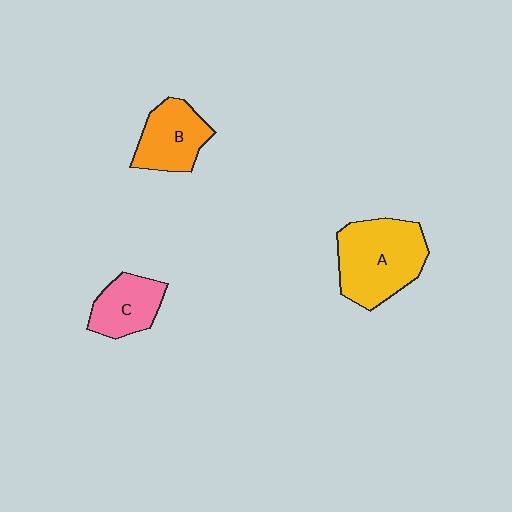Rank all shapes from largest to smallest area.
From largest to smallest: A (yellow), B (orange), C (pink).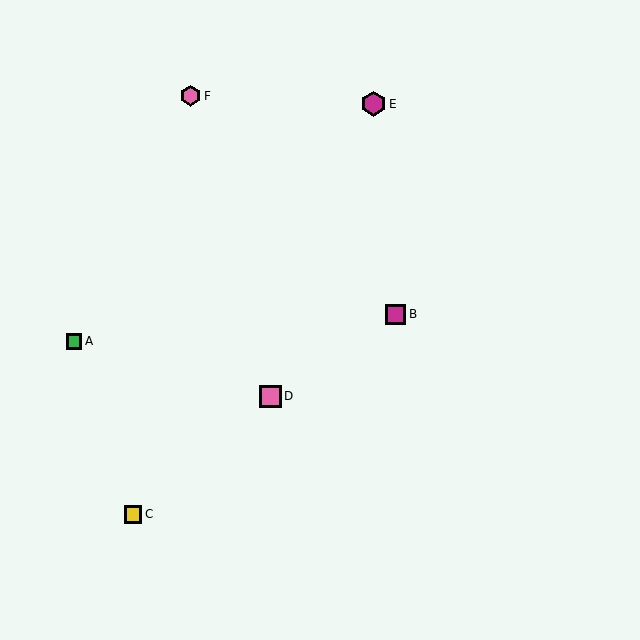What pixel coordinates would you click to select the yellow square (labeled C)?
Click at (133, 514) to select the yellow square C.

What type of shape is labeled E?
Shape E is a magenta hexagon.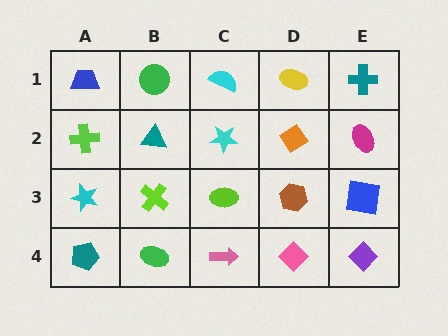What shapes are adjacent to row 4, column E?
A blue square (row 3, column E), a pink diamond (row 4, column D).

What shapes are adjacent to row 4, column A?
A cyan star (row 3, column A), a green ellipse (row 4, column B).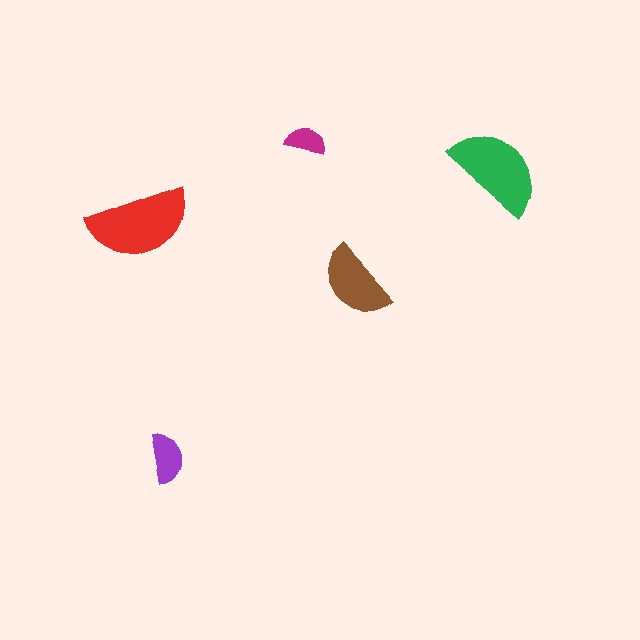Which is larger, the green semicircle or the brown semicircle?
The green one.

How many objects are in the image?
There are 5 objects in the image.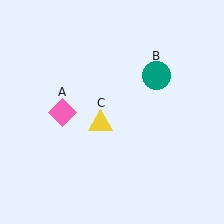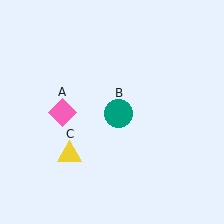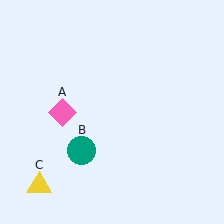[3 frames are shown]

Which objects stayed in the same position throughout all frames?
Pink diamond (object A) remained stationary.